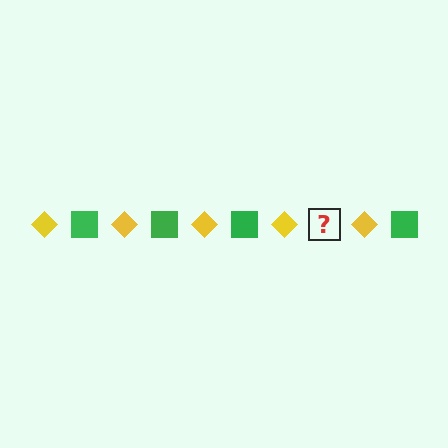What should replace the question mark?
The question mark should be replaced with a green square.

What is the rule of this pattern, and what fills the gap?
The rule is that the pattern alternates between yellow diamond and green square. The gap should be filled with a green square.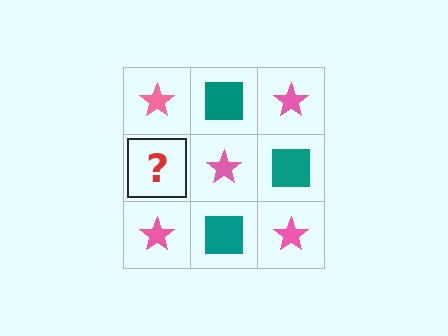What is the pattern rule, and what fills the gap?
The rule is that it alternates pink star and teal square in a checkerboard pattern. The gap should be filled with a teal square.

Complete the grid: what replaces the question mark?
The question mark should be replaced with a teal square.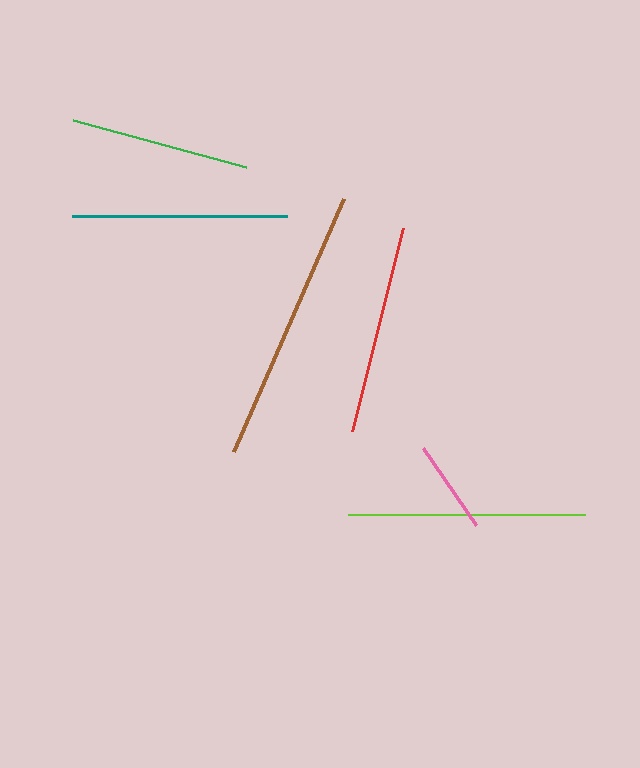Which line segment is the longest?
The brown line is the longest at approximately 276 pixels.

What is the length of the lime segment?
The lime segment is approximately 237 pixels long.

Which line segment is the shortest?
The pink line is the shortest at approximately 93 pixels.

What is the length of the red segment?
The red segment is approximately 209 pixels long.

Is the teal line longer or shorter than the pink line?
The teal line is longer than the pink line.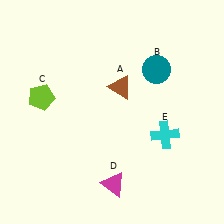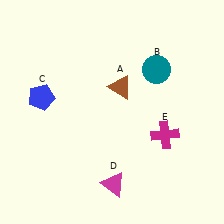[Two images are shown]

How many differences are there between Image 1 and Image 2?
There are 2 differences between the two images.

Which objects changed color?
C changed from lime to blue. E changed from cyan to magenta.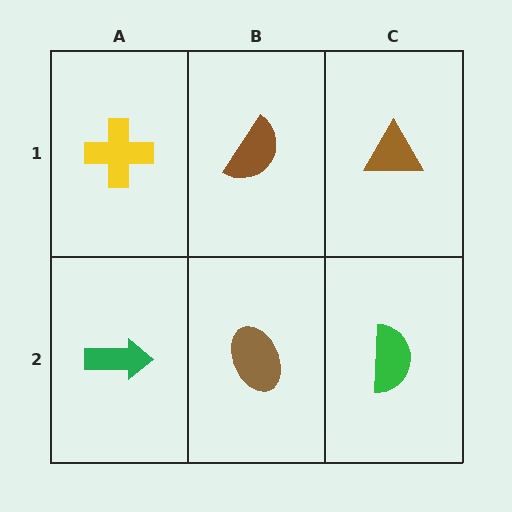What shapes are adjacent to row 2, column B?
A brown semicircle (row 1, column B), a green arrow (row 2, column A), a green semicircle (row 2, column C).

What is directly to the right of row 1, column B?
A brown triangle.